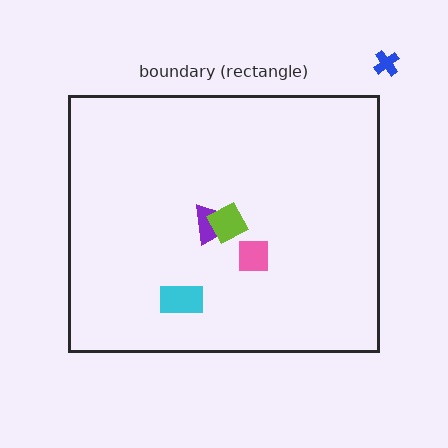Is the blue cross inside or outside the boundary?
Outside.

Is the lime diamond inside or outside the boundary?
Inside.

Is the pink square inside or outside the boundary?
Inside.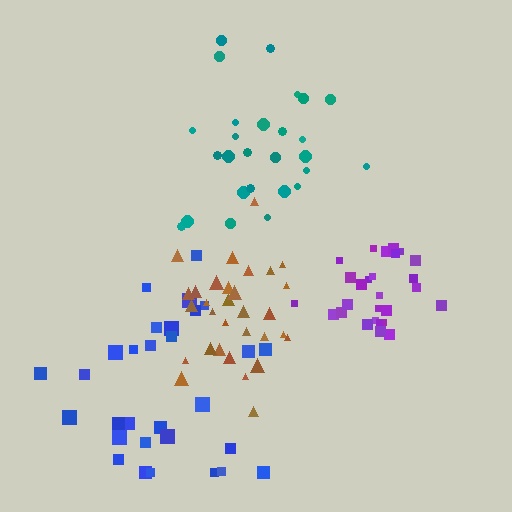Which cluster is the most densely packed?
Purple.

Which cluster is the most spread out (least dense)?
Blue.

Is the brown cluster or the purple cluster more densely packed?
Purple.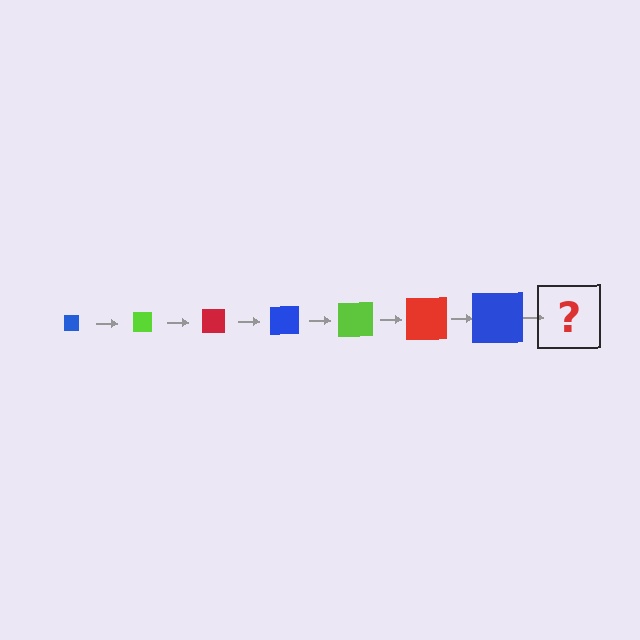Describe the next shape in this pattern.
It should be a lime square, larger than the previous one.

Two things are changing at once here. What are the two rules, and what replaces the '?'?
The two rules are that the square grows larger each step and the color cycles through blue, lime, and red. The '?' should be a lime square, larger than the previous one.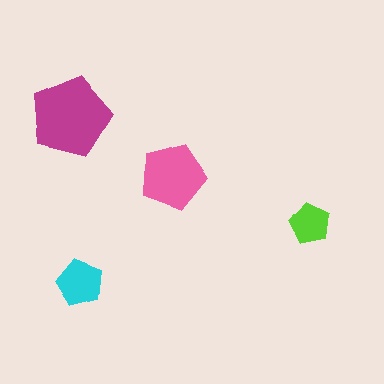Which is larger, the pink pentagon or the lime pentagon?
The pink one.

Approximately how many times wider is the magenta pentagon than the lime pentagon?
About 2 times wider.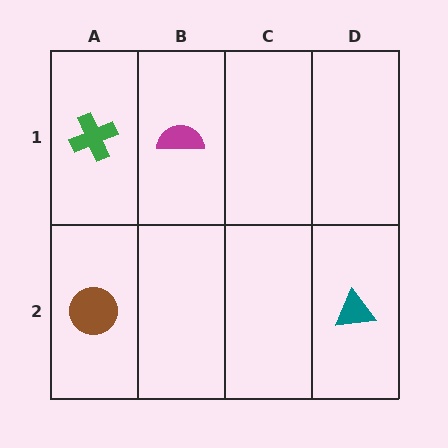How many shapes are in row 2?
2 shapes.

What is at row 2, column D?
A teal triangle.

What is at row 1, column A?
A green cross.